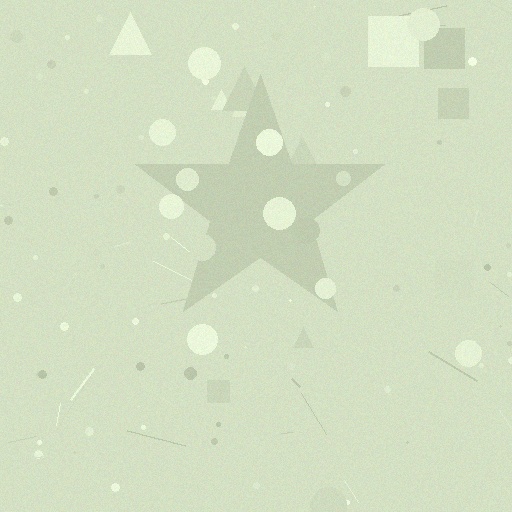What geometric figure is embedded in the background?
A star is embedded in the background.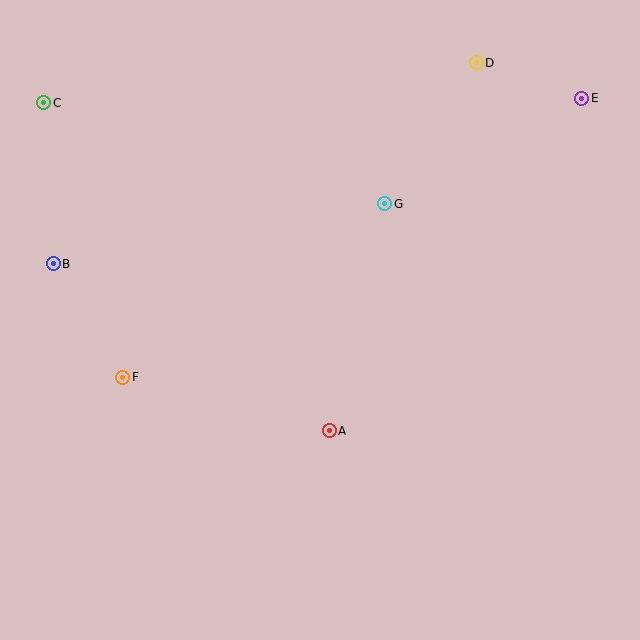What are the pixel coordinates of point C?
Point C is at (44, 103).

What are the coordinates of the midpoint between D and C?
The midpoint between D and C is at (260, 83).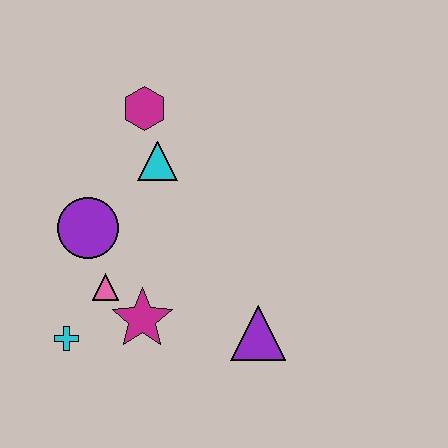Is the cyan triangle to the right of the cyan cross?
Yes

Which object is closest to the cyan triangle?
The magenta hexagon is closest to the cyan triangle.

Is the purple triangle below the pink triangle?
Yes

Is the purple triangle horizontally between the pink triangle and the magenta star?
No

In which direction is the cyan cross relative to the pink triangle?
The cyan cross is below the pink triangle.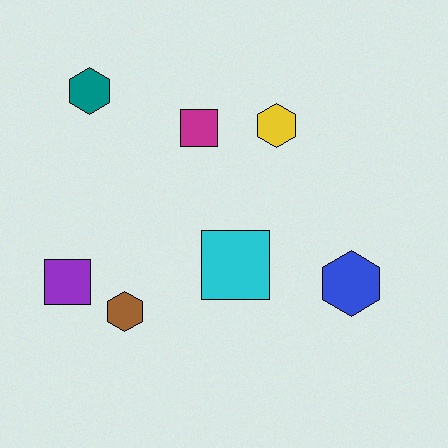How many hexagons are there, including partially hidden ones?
There are 4 hexagons.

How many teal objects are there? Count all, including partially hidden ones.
There is 1 teal object.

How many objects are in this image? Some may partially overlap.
There are 7 objects.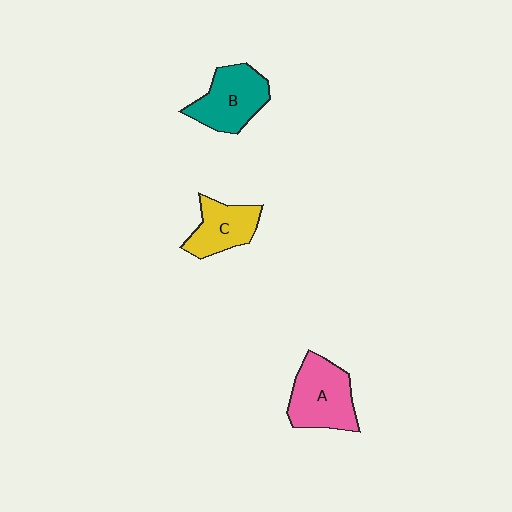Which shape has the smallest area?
Shape C (yellow).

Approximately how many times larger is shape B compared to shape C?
Approximately 1.3 times.